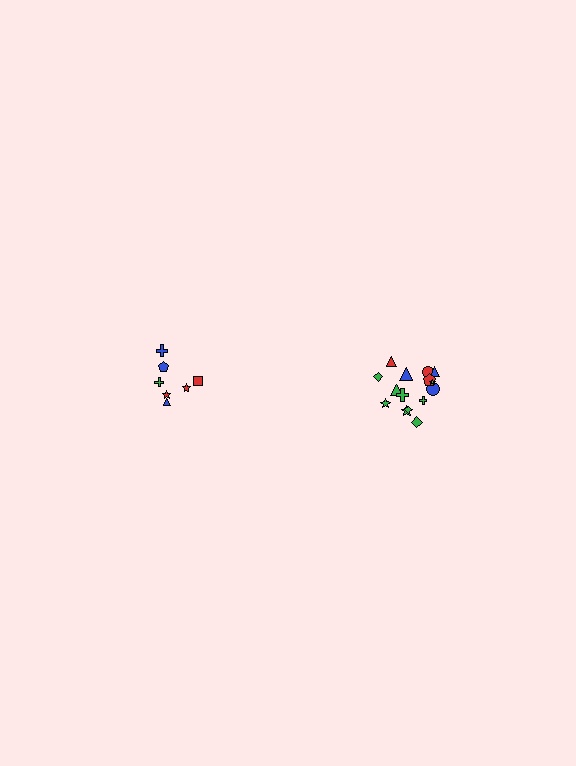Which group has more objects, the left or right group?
The right group.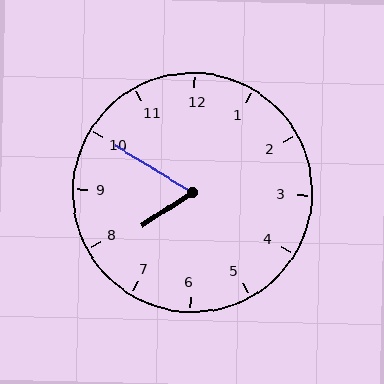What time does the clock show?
7:50.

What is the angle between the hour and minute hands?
Approximately 65 degrees.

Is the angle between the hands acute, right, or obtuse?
It is acute.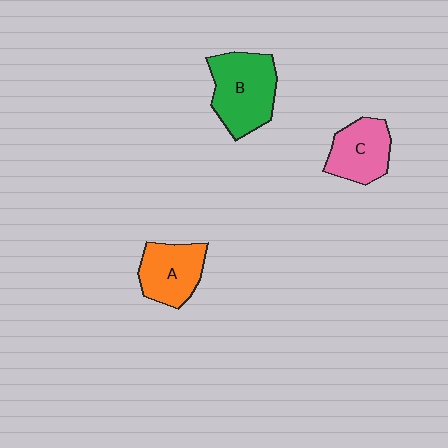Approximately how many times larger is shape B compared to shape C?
Approximately 1.4 times.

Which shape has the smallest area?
Shape C (pink).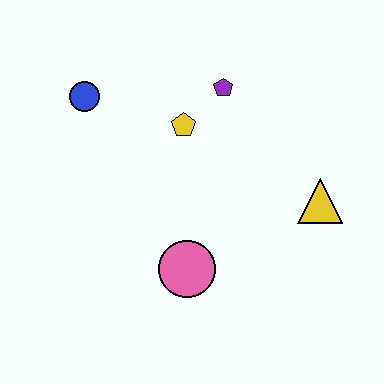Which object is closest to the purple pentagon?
The yellow pentagon is closest to the purple pentagon.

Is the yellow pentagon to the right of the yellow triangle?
No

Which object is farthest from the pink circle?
The blue circle is farthest from the pink circle.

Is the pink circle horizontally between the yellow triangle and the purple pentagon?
No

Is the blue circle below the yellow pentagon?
No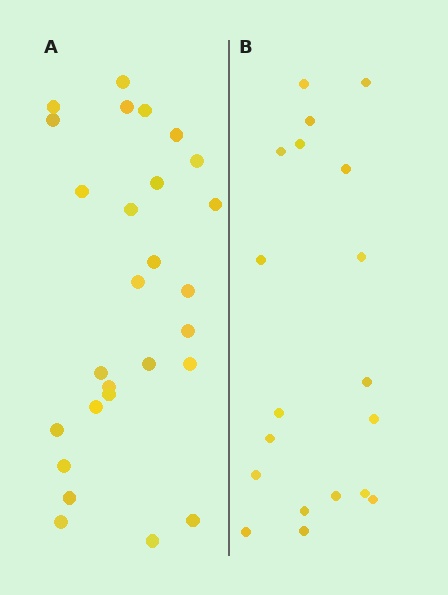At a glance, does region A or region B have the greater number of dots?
Region A (the left region) has more dots.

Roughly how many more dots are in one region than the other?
Region A has roughly 8 or so more dots than region B.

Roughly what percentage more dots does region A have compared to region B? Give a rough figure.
About 40% more.